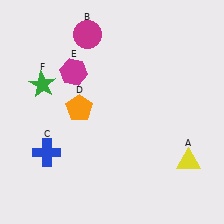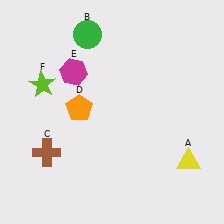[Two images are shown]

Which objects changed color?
B changed from magenta to green. C changed from blue to brown. F changed from green to lime.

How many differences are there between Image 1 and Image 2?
There are 3 differences between the two images.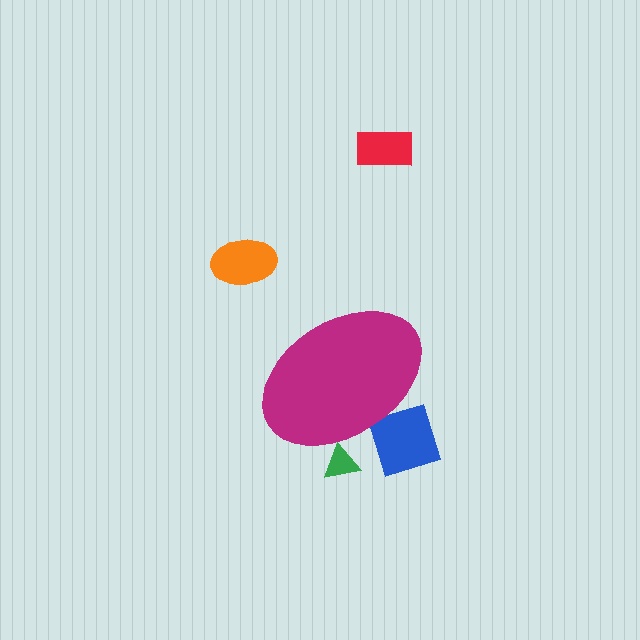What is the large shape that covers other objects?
A magenta ellipse.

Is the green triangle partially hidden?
Yes, the green triangle is partially hidden behind the magenta ellipse.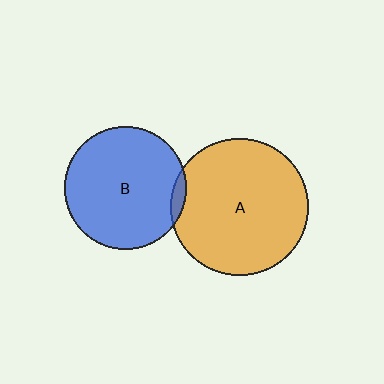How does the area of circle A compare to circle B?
Approximately 1.3 times.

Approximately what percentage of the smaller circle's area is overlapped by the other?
Approximately 5%.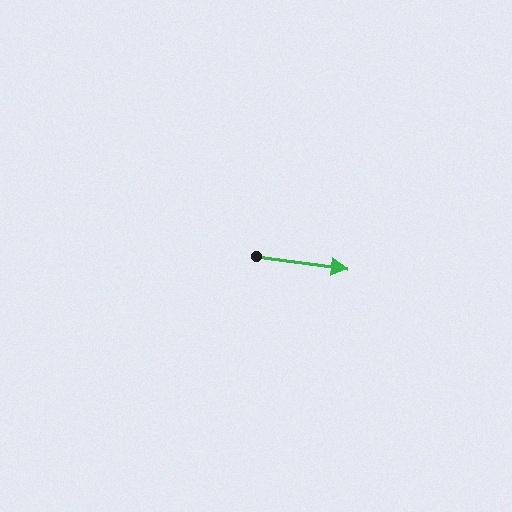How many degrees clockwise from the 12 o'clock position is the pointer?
Approximately 98 degrees.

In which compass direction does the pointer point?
East.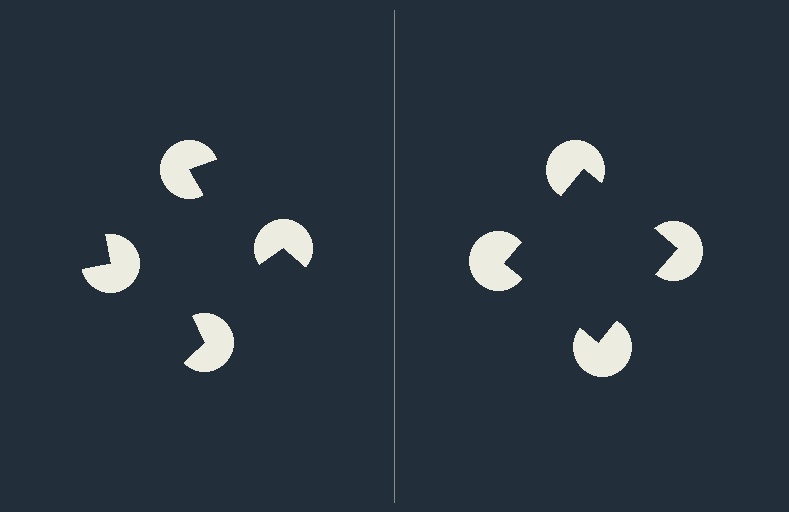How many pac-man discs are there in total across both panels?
8 — 4 on each side.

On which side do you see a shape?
An illusory square appears on the right side. On the left side the wedge cuts are rotated, so no coherent shape forms.